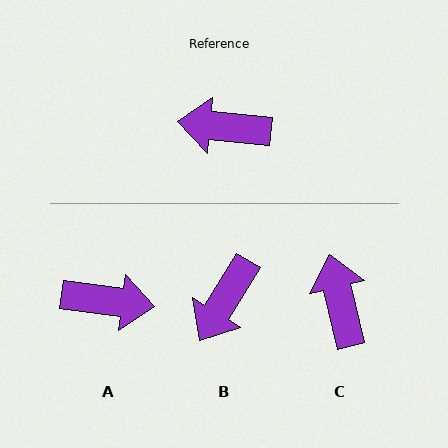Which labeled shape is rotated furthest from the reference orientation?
A, about 179 degrees away.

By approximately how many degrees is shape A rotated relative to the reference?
Approximately 179 degrees counter-clockwise.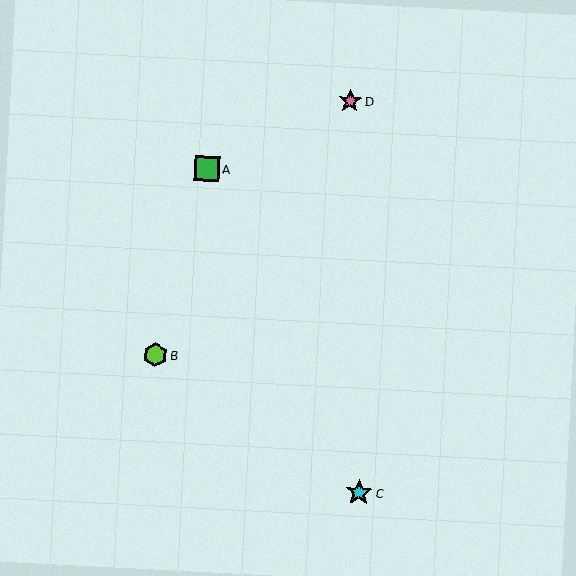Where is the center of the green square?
The center of the green square is at (207, 169).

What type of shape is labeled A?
Shape A is a green square.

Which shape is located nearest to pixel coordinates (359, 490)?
The cyan star (labeled C) at (359, 493) is nearest to that location.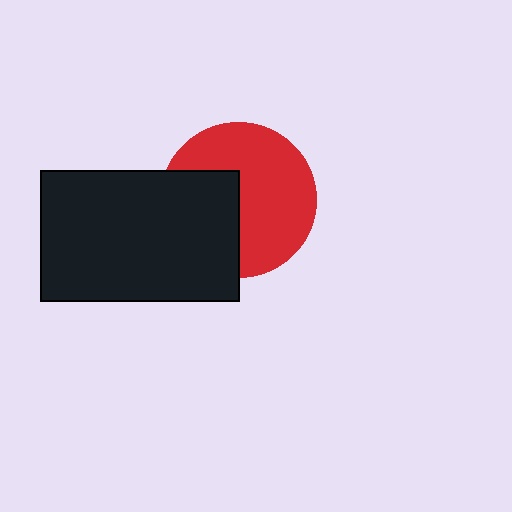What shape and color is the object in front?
The object in front is a black rectangle.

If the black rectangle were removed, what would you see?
You would see the complete red circle.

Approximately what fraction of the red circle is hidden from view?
Roughly 38% of the red circle is hidden behind the black rectangle.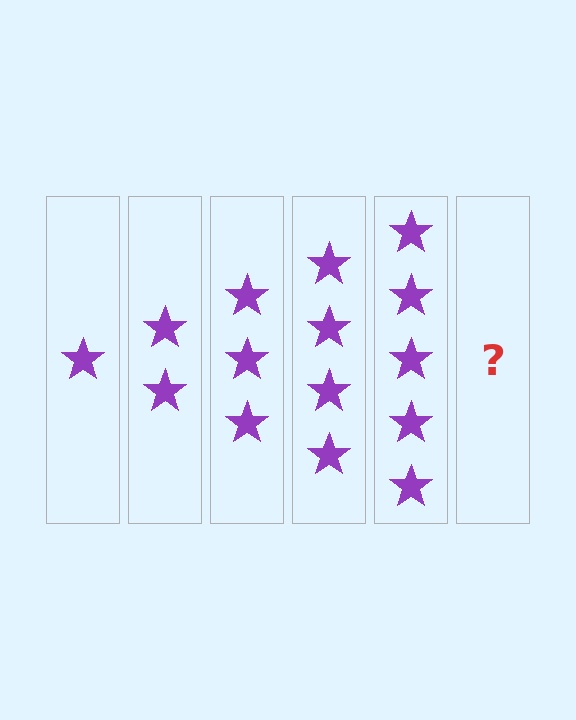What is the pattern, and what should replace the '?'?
The pattern is that each step adds one more star. The '?' should be 6 stars.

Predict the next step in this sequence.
The next step is 6 stars.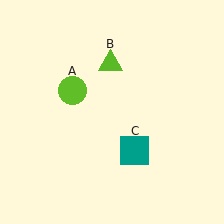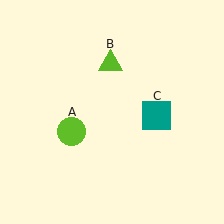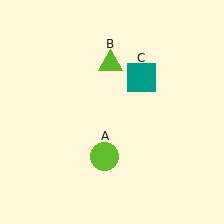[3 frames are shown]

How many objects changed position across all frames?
2 objects changed position: lime circle (object A), teal square (object C).